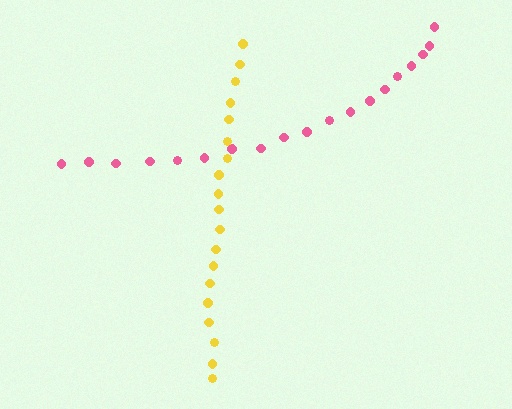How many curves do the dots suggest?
There are 2 distinct paths.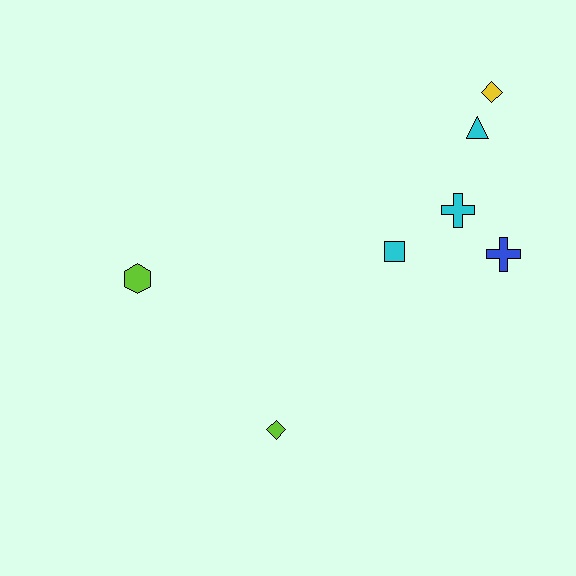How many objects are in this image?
There are 7 objects.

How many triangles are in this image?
There is 1 triangle.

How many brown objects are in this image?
There are no brown objects.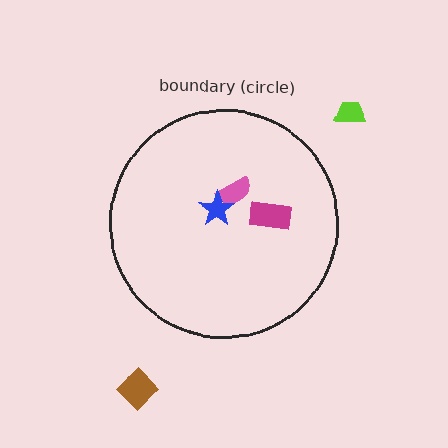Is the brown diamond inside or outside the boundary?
Outside.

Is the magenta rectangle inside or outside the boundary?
Inside.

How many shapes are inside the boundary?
3 inside, 2 outside.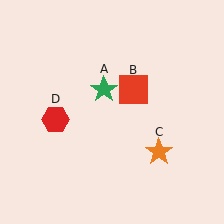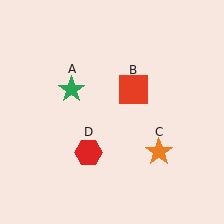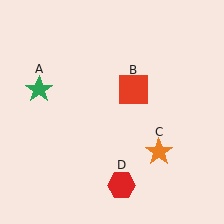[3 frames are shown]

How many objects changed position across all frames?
2 objects changed position: green star (object A), red hexagon (object D).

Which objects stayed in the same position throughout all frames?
Red square (object B) and orange star (object C) remained stationary.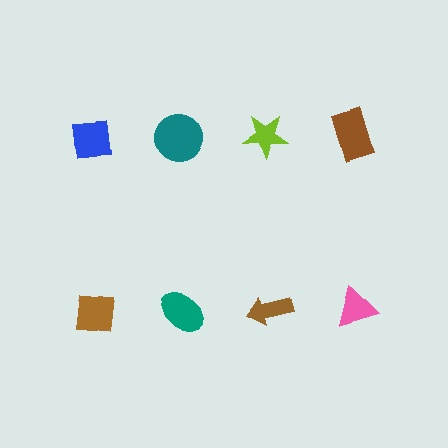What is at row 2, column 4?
A pink triangle.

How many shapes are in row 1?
4 shapes.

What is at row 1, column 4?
A brown rectangle.